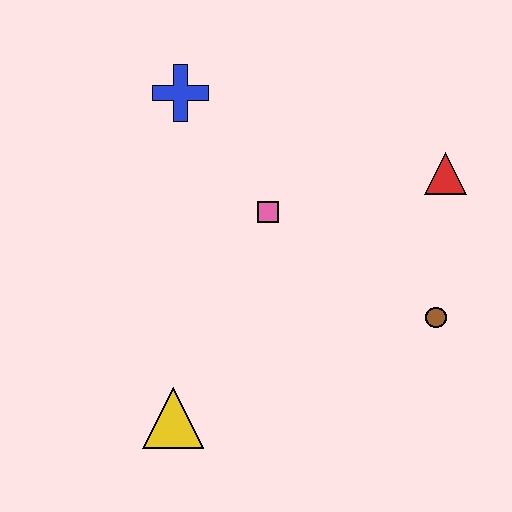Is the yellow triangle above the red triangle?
No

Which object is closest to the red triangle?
The brown circle is closest to the red triangle.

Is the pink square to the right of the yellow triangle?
Yes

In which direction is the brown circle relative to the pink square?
The brown circle is to the right of the pink square.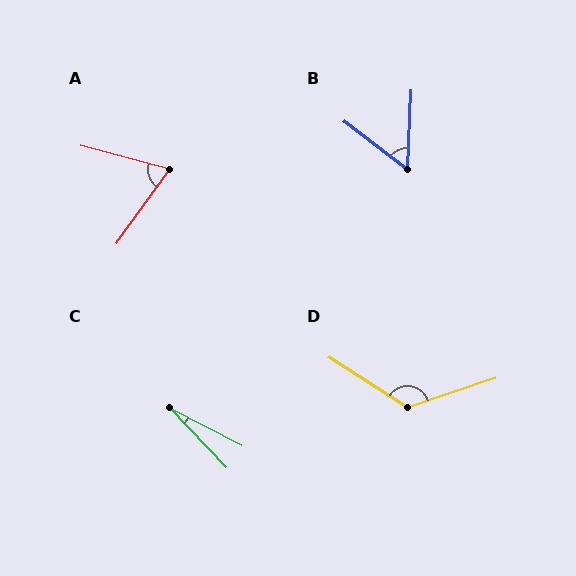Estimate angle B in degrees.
Approximately 55 degrees.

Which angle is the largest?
D, at approximately 129 degrees.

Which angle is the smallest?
C, at approximately 19 degrees.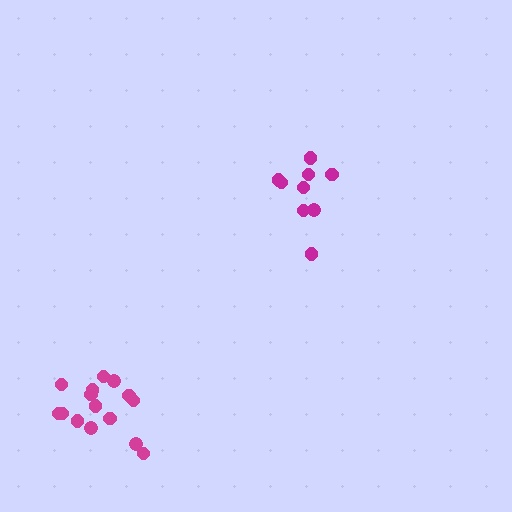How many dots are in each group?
Group 1: 9 dots, Group 2: 15 dots (24 total).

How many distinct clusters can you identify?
There are 2 distinct clusters.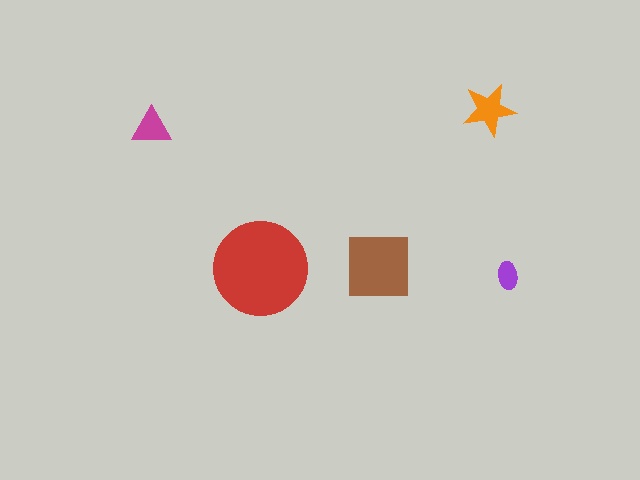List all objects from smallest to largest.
The purple ellipse, the magenta triangle, the orange star, the brown square, the red circle.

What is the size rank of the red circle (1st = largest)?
1st.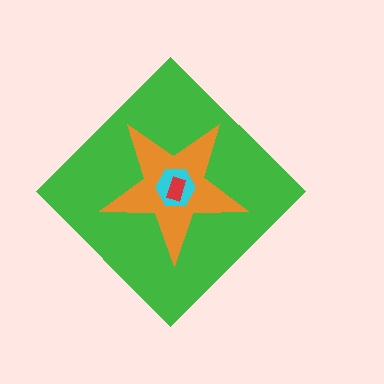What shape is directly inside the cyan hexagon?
The red rectangle.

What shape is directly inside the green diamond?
The orange star.